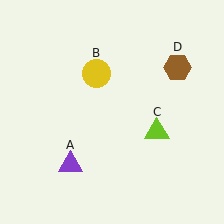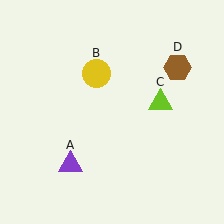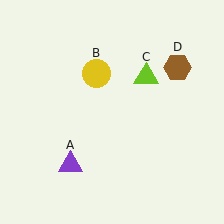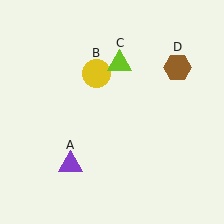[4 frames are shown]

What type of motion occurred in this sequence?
The lime triangle (object C) rotated counterclockwise around the center of the scene.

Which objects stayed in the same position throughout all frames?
Purple triangle (object A) and yellow circle (object B) and brown hexagon (object D) remained stationary.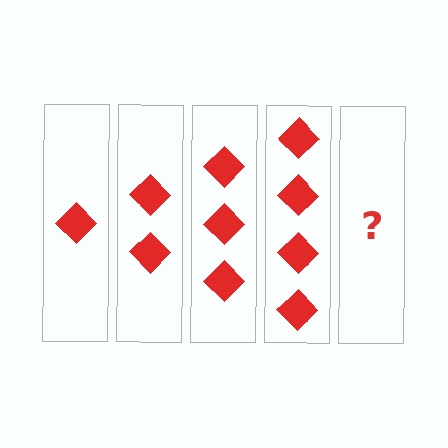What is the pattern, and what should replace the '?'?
The pattern is that each step adds one more diamond. The '?' should be 5 diamonds.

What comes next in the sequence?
The next element should be 5 diamonds.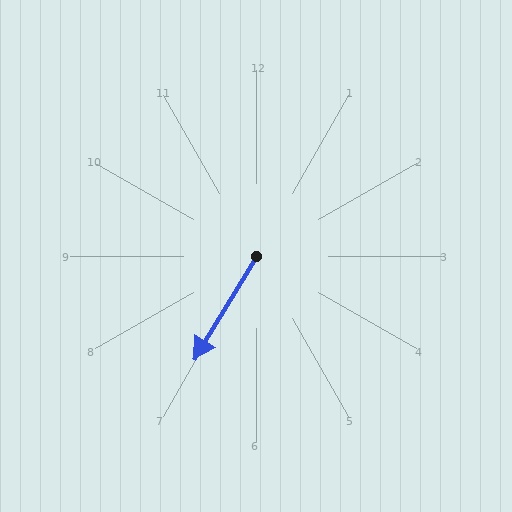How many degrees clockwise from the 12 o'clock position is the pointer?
Approximately 211 degrees.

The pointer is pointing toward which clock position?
Roughly 7 o'clock.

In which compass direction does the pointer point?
Southwest.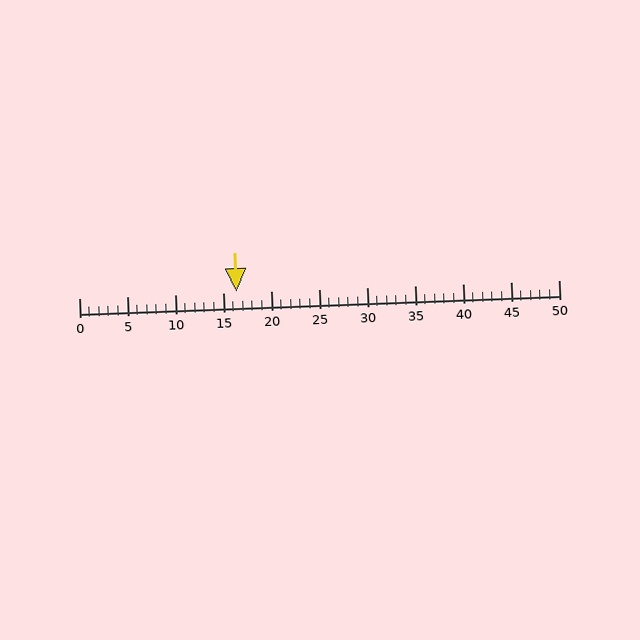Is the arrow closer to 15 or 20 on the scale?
The arrow is closer to 15.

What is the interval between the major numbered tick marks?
The major tick marks are spaced 5 units apart.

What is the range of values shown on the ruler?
The ruler shows values from 0 to 50.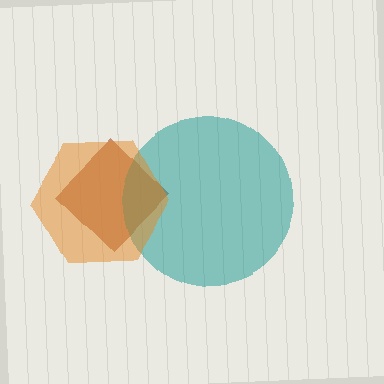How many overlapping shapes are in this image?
There are 3 overlapping shapes in the image.